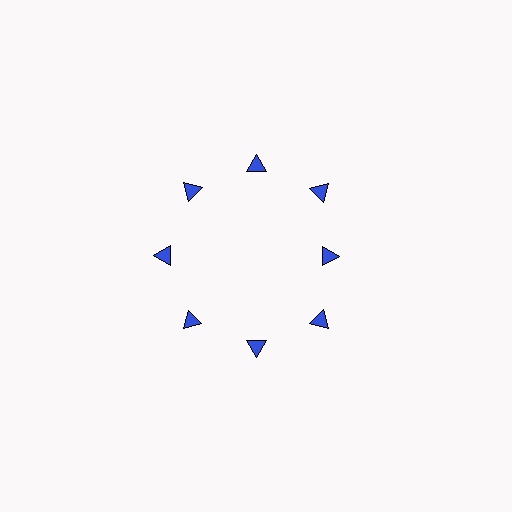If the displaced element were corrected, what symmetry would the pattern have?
It would have 8-fold rotational symmetry — the pattern would map onto itself every 45 degrees.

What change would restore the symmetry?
The symmetry would be restored by moving it outward, back onto the ring so that all 8 triangles sit at equal angles and equal distance from the center.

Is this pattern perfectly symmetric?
No. The 8 blue triangles are arranged in a ring, but one element near the 3 o'clock position is pulled inward toward the center, breaking the 8-fold rotational symmetry.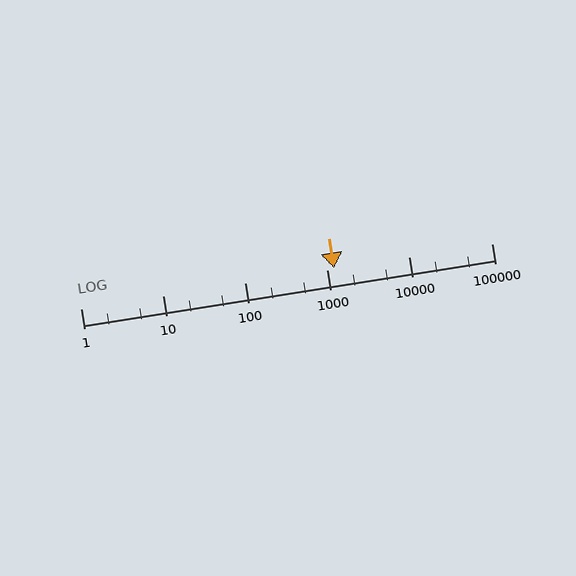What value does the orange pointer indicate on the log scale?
The pointer indicates approximately 1200.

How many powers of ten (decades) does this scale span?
The scale spans 5 decades, from 1 to 100000.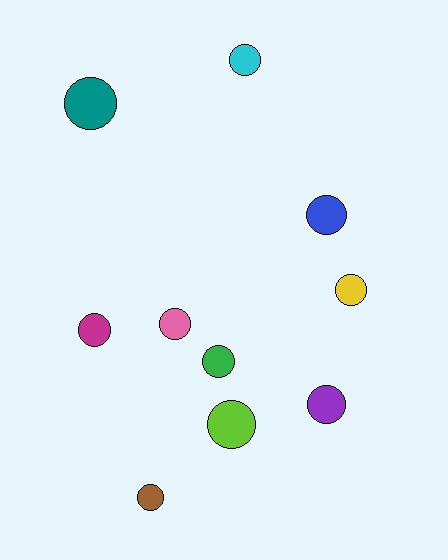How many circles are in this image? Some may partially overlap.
There are 10 circles.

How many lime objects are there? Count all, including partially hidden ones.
There is 1 lime object.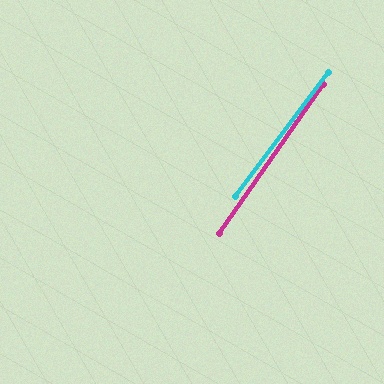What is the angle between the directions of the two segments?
Approximately 2 degrees.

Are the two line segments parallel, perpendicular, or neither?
Parallel — their directions differ by only 1.8°.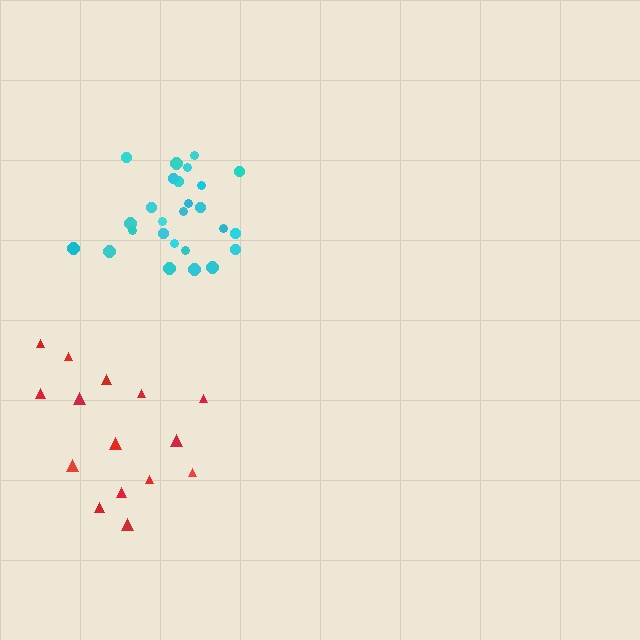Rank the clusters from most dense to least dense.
cyan, red.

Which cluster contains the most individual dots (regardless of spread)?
Cyan (26).